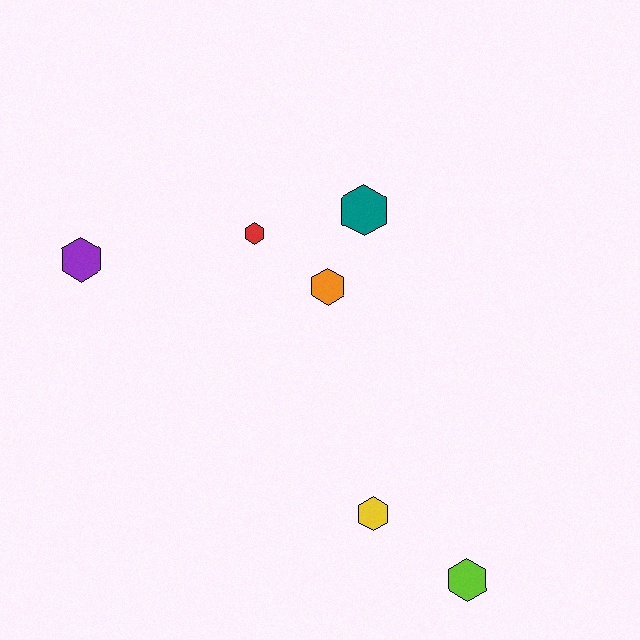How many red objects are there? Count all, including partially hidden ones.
There is 1 red object.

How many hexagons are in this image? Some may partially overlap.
There are 6 hexagons.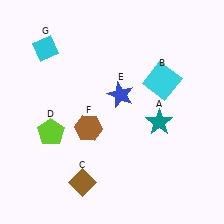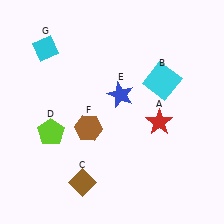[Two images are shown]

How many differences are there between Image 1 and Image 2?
There is 1 difference between the two images.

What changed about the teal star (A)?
In Image 1, A is teal. In Image 2, it changed to red.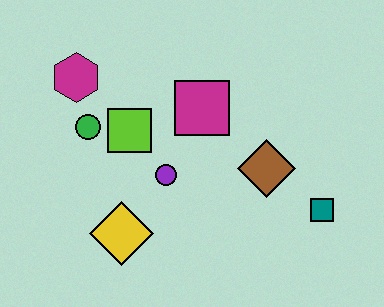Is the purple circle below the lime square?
Yes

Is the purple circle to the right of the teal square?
No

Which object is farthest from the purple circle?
The teal square is farthest from the purple circle.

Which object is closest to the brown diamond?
The teal square is closest to the brown diamond.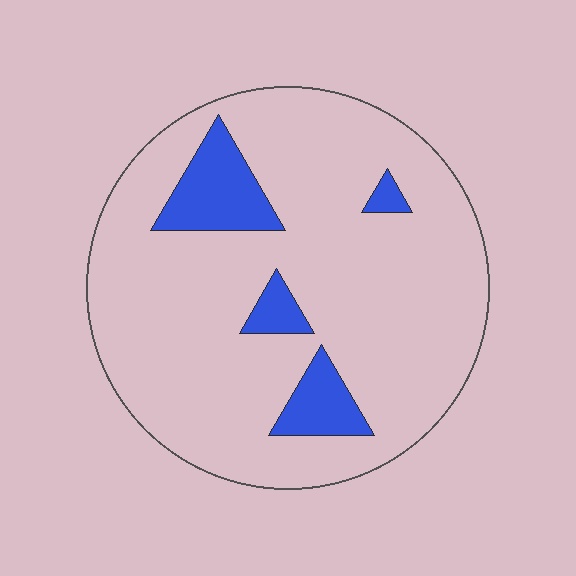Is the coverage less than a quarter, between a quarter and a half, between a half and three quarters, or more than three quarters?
Less than a quarter.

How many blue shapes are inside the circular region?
4.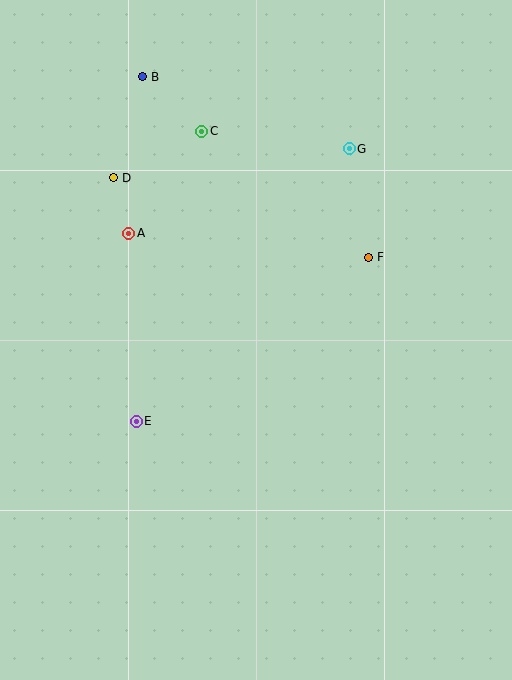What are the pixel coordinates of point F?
Point F is at (369, 257).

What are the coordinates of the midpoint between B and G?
The midpoint between B and G is at (246, 113).